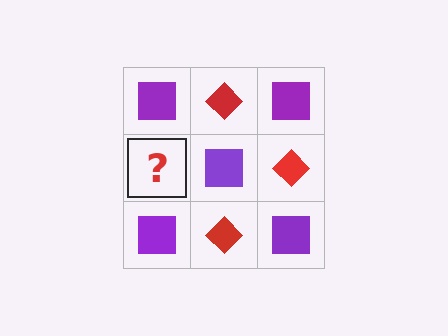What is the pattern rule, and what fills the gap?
The rule is that it alternates purple square and red diamond in a checkerboard pattern. The gap should be filled with a red diamond.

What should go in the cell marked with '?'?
The missing cell should contain a red diamond.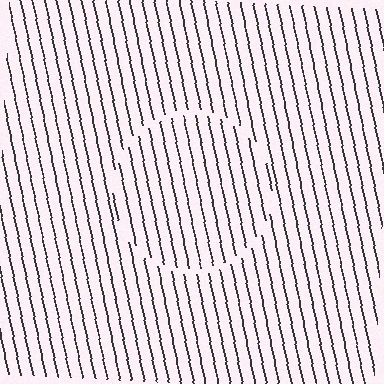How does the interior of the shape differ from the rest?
The interior of the shape contains the same grating, shifted by half a period — the contour is defined by the phase discontinuity where line-ends from the inner and outer gratings abut.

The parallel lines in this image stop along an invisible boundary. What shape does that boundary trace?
An illusory circle. The interior of the shape contains the same grating, shifted by half a period — the contour is defined by the phase discontinuity where line-ends from the inner and outer gratings abut.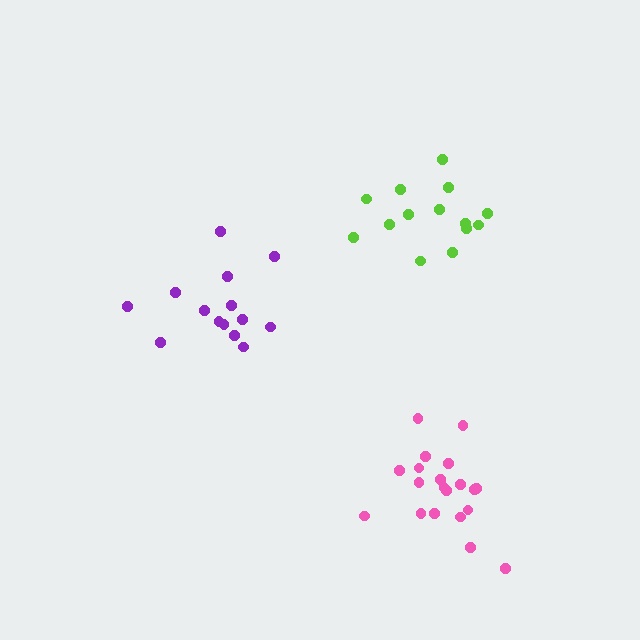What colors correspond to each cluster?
The clusters are colored: pink, lime, purple.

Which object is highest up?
The lime cluster is topmost.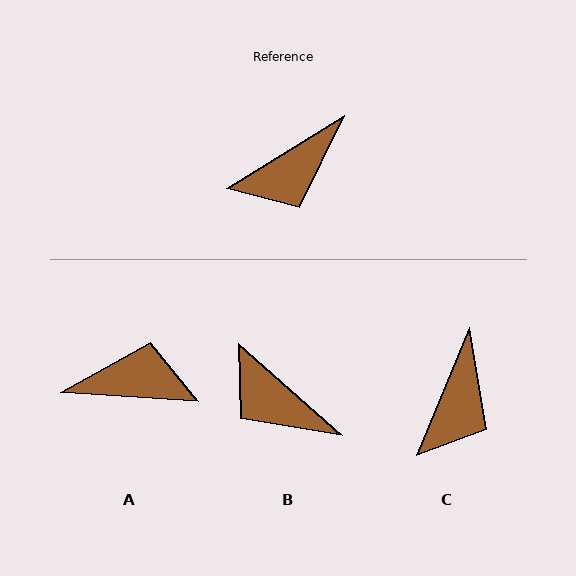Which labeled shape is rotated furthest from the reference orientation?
A, about 145 degrees away.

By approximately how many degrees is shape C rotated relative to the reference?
Approximately 36 degrees counter-clockwise.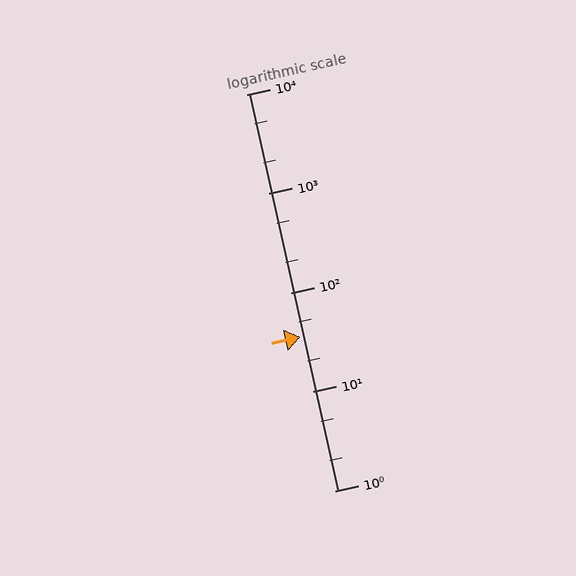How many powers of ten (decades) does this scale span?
The scale spans 4 decades, from 1 to 10000.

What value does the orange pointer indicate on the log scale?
The pointer indicates approximately 36.